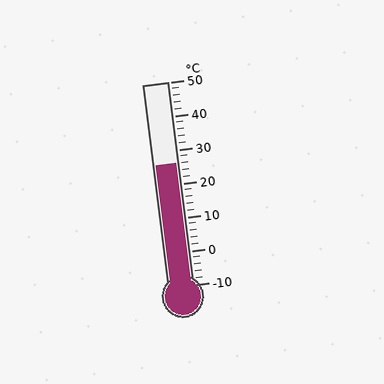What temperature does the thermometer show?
The thermometer shows approximately 26°C.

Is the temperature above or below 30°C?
The temperature is below 30°C.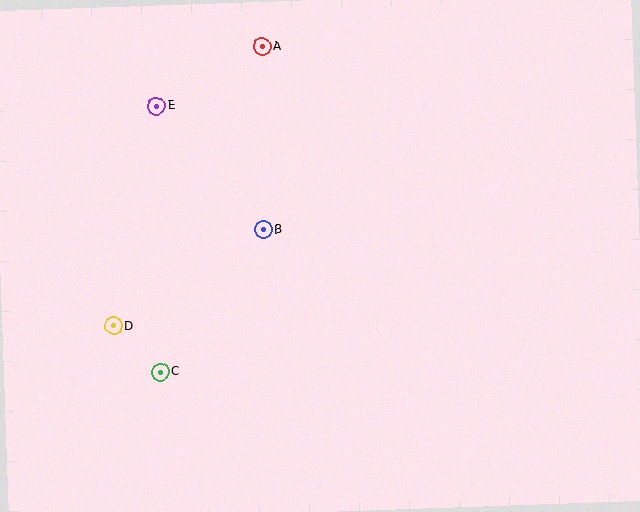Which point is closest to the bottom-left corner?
Point C is closest to the bottom-left corner.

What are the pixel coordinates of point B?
Point B is at (263, 230).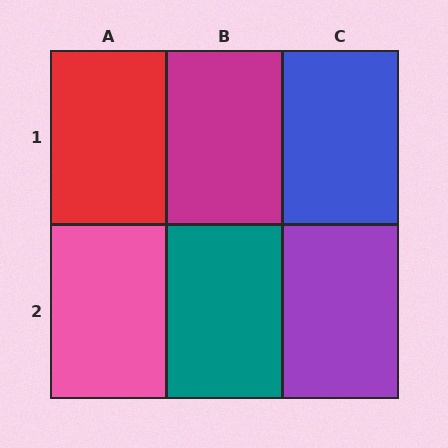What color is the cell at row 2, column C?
Purple.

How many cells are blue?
1 cell is blue.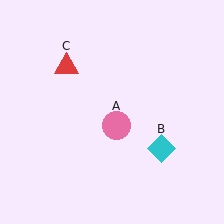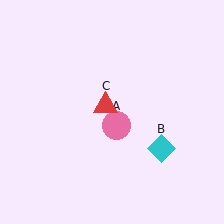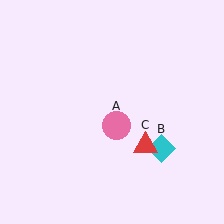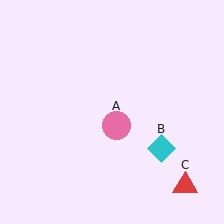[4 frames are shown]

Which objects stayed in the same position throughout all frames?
Pink circle (object A) and cyan diamond (object B) remained stationary.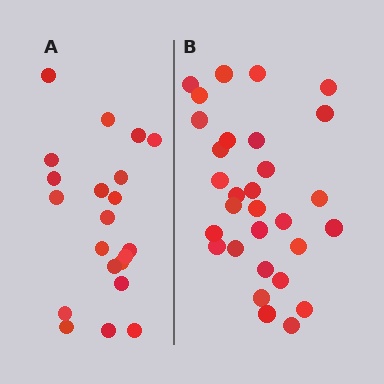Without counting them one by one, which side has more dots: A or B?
Region B (the right region) has more dots.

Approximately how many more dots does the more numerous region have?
Region B has roughly 8 or so more dots than region A.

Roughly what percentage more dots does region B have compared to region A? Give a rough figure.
About 45% more.